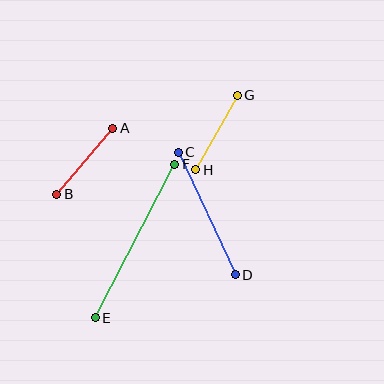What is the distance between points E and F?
The distance is approximately 173 pixels.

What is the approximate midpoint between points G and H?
The midpoint is at approximately (217, 133) pixels.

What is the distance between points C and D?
The distance is approximately 135 pixels.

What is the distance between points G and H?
The distance is approximately 86 pixels.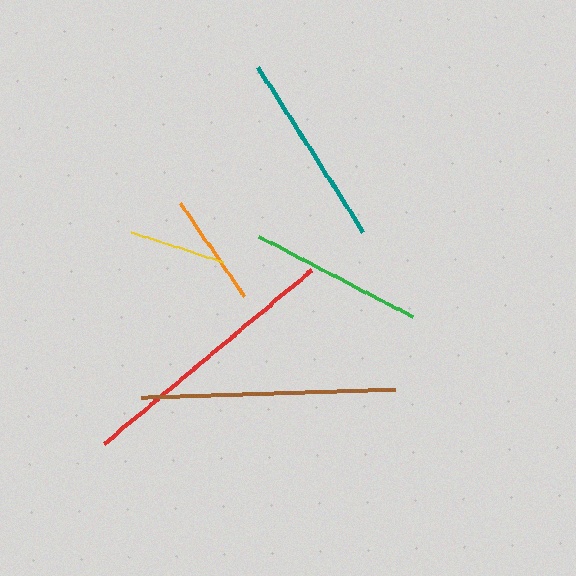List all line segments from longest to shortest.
From longest to shortest: red, brown, teal, green, orange, yellow.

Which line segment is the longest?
The red line is the longest at approximately 271 pixels.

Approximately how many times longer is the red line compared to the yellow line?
The red line is approximately 2.8 times the length of the yellow line.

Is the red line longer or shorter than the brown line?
The red line is longer than the brown line.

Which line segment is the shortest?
The yellow line is the shortest at approximately 97 pixels.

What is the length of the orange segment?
The orange segment is approximately 113 pixels long.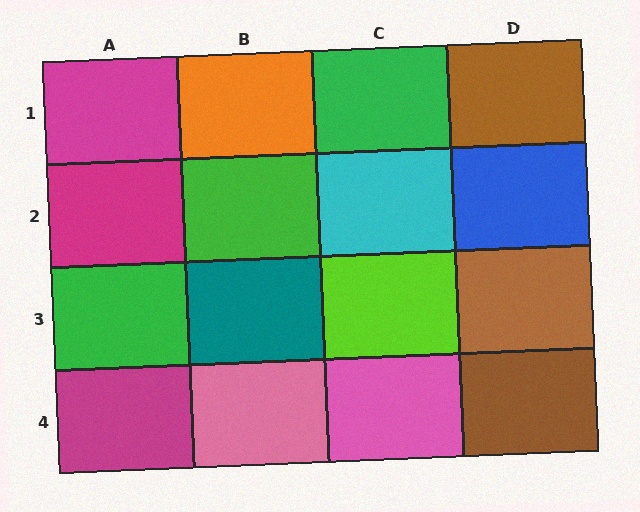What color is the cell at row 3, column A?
Green.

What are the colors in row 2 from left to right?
Magenta, green, cyan, blue.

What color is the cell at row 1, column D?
Brown.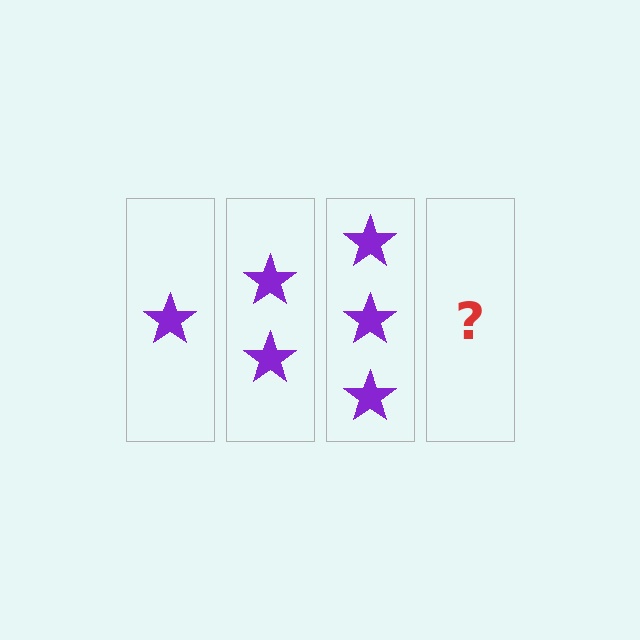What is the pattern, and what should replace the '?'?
The pattern is that each step adds one more star. The '?' should be 4 stars.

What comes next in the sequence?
The next element should be 4 stars.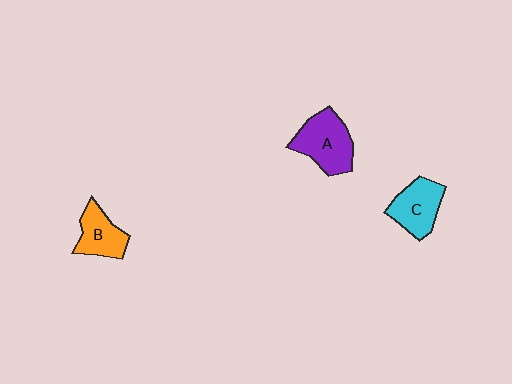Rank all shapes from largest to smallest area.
From largest to smallest: A (purple), C (cyan), B (orange).